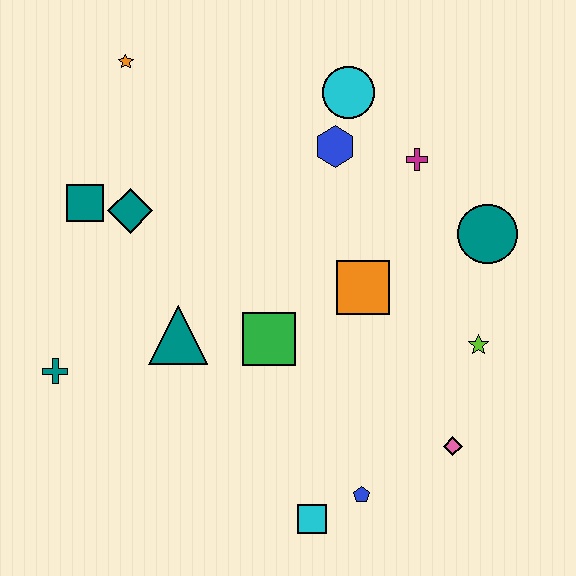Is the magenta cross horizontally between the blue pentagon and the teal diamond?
No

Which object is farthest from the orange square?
The orange star is farthest from the orange square.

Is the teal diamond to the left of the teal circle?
Yes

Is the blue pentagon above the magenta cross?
No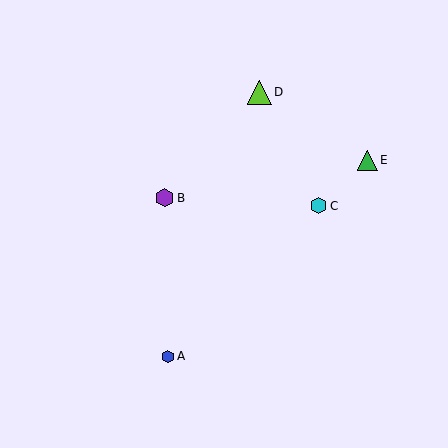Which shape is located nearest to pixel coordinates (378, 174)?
The green triangle (labeled E) at (367, 160) is nearest to that location.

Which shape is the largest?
The lime triangle (labeled D) is the largest.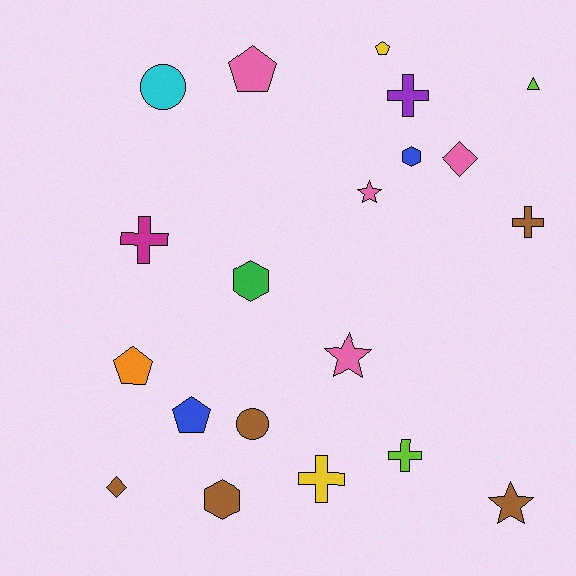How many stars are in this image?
There are 3 stars.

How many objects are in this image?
There are 20 objects.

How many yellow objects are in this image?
There are 2 yellow objects.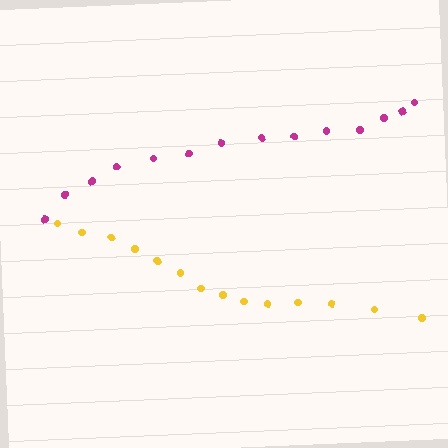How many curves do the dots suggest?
There are 2 distinct paths.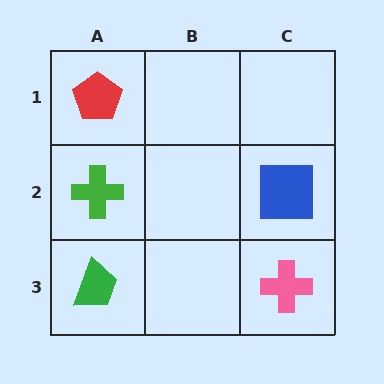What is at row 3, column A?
A green trapezoid.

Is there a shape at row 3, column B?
No, that cell is empty.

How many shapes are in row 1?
1 shape.